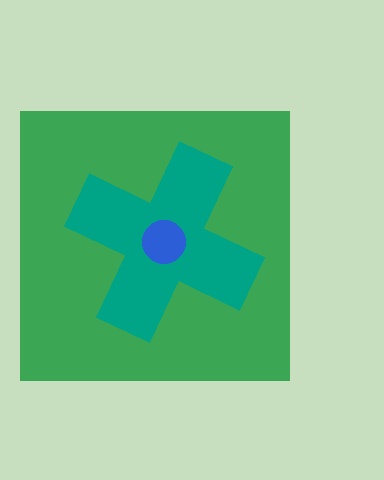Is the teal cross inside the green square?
Yes.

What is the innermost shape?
The blue circle.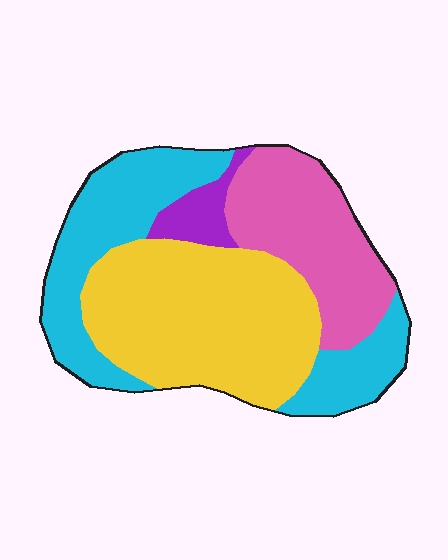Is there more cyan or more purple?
Cyan.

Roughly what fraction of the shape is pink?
Pink takes up about one quarter (1/4) of the shape.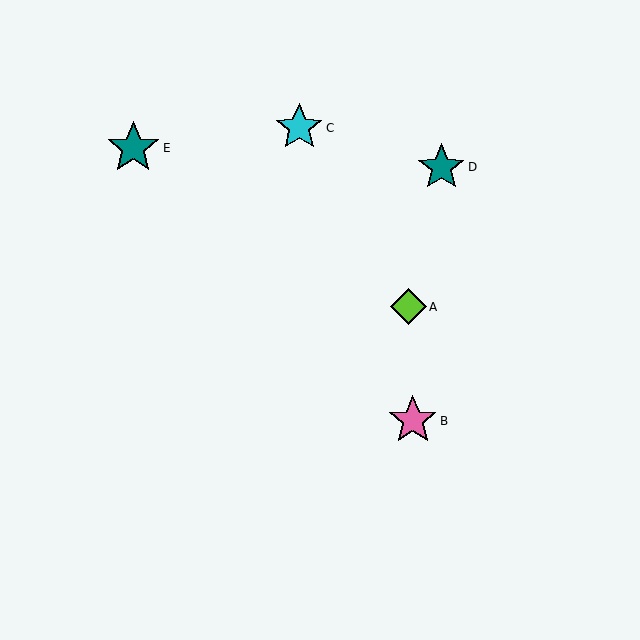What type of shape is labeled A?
Shape A is a lime diamond.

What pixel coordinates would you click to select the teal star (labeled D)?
Click at (441, 167) to select the teal star D.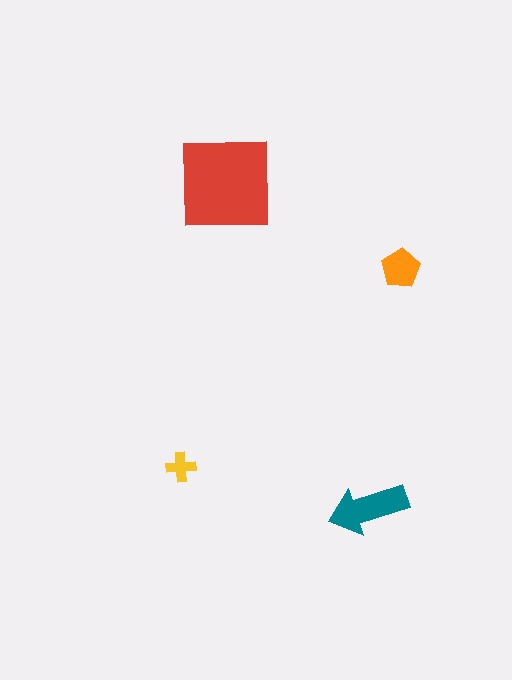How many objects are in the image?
There are 4 objects in the image.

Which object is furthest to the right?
The orange pentagon is rightmost.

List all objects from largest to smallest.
The red square, the teal arrow, the orange pentagon, the yellow cross.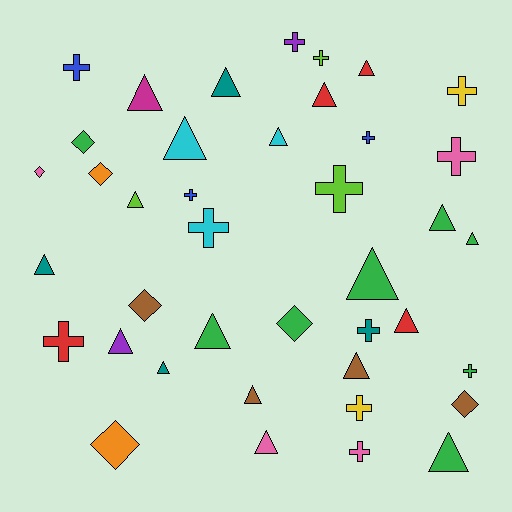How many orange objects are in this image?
There are 2 orange objects.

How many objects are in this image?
There are 40 objects.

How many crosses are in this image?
There are 14 crosses.